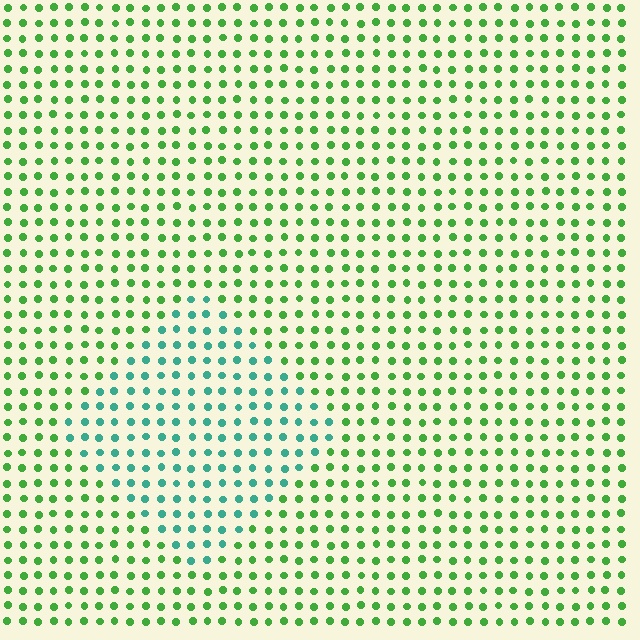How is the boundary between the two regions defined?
The boundary is defined purely by a slight shift in hue (about 48 degrees). Spacing, size, and orientation are identical on both sides.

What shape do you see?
I see a diamond.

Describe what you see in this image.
The image is filled with small green elements in a uniform arrangement. A diamond-shaped region is visible where the elements are tinted to a slightly different hue, forming a subtle color boundary.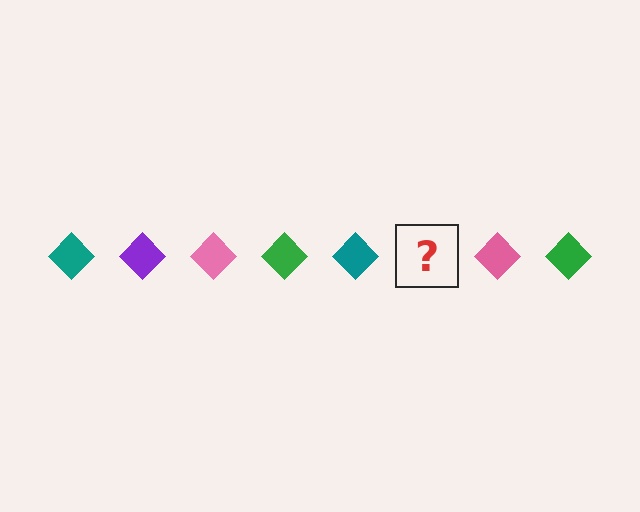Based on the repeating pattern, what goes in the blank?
The blank should be a purple diamond.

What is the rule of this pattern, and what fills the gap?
The rule is that the pattern cycles through teal, purple, pink, green diamonds. The gap should be filled with a purple diamond.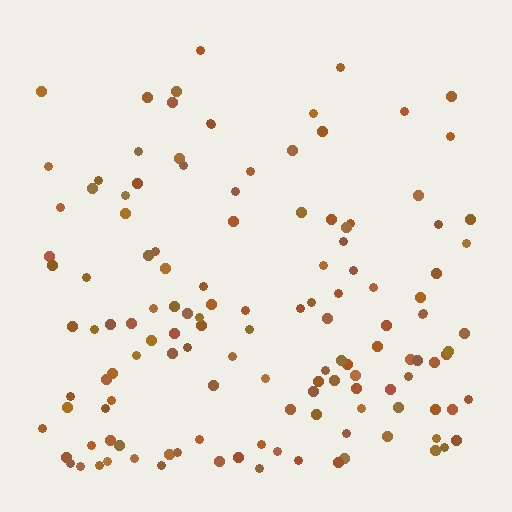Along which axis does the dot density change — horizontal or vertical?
Vertical.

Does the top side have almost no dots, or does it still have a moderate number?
Still a moderate number, just noticeably fewer than the bottom.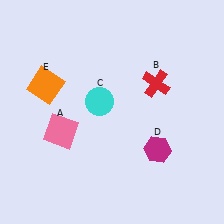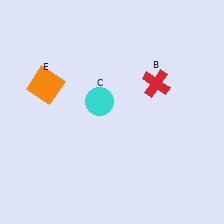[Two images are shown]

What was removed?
The magenta hexagon (D), the pink square (A) were removed in Image 2.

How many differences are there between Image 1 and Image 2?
There are 2 differences between the two images.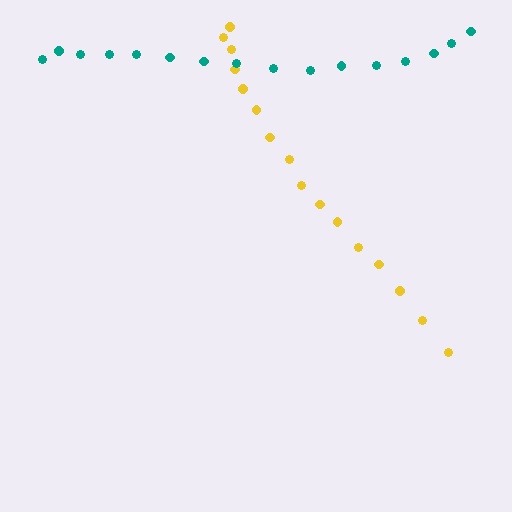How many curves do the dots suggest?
There are 2 distinct paths.